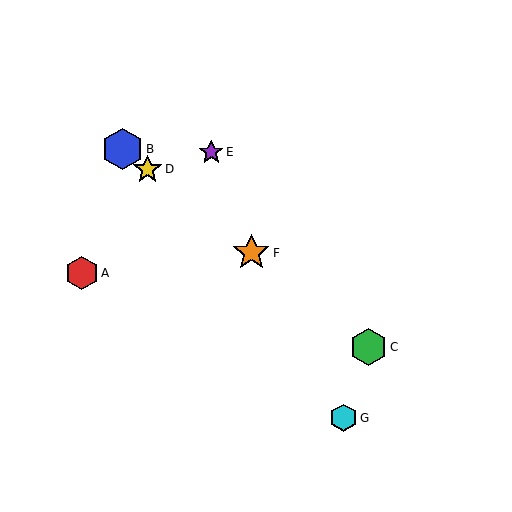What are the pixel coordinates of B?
Object B is at (122, 149).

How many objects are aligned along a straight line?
4 objects (B, C, D, F) are aligned along a straight line.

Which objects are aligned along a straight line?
Objects B, C, D, F are aligned along a straight line.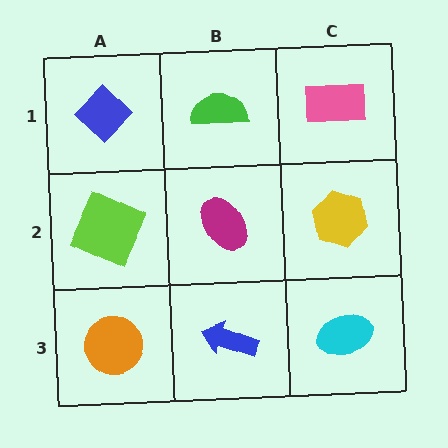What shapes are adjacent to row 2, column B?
A green semicircle (row 1, column B), a blue arrow (row 3, column B), a lime square (row 2, column A), a yellow hexagon (row 2, column C).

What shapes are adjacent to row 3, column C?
A yellow hexagon (row 2, column C), a blue arrow (row 3, column B).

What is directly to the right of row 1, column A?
A green semicircle.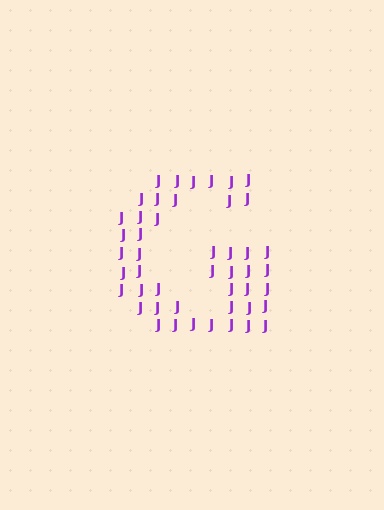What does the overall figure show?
The overall figure shows the letter G.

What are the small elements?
The small elements are letter J's.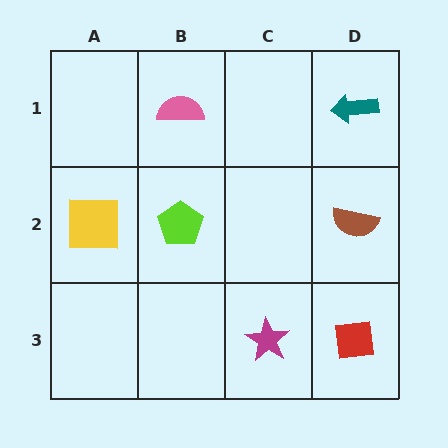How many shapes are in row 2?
3 shapes.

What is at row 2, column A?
A yellow square.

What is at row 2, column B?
A lime pentagon.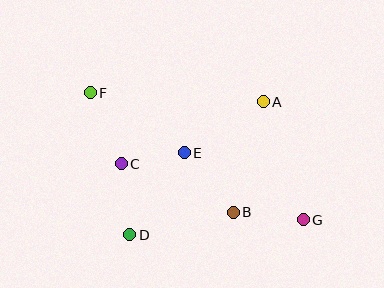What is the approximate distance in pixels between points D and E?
The distance between D and E is approximately 99 pixels.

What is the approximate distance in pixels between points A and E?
The distance between A and E is approximately 94 pixels.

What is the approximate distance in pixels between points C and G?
The distance between C and G is approximately 191 pixels.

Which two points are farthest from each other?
Points F and G are farthest from each other.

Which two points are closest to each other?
Points C and E are closest to each other.